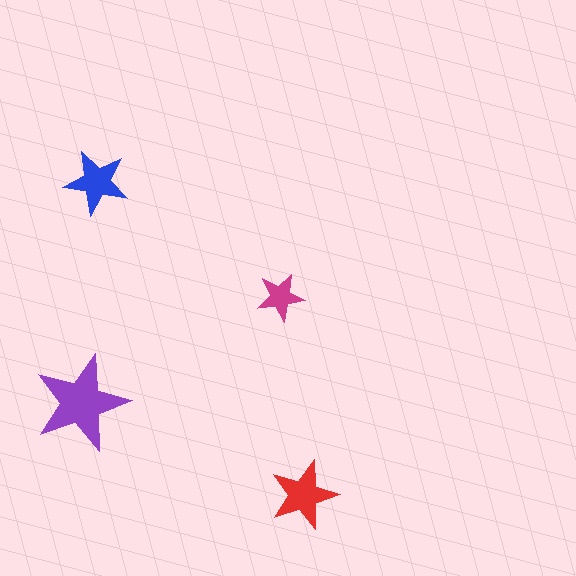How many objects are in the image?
There are 4 objects in the image.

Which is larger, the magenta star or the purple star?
The purple one.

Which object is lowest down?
The red star is bottommost.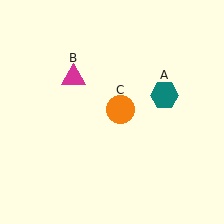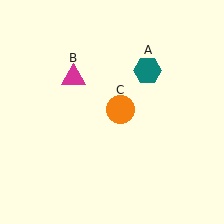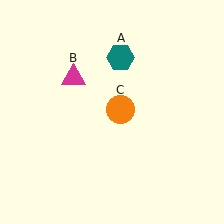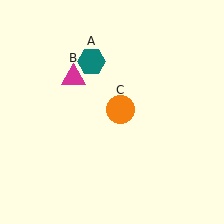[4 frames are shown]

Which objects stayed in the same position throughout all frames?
Magenta triangle (object B) and orange circle (object C) remained stationary.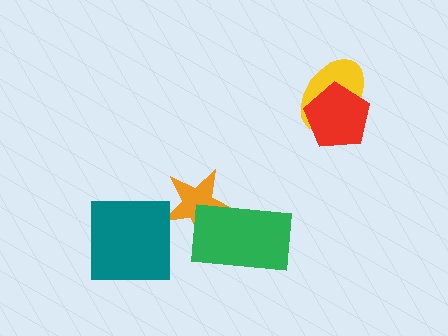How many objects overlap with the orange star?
1 object overlaps with the orange star.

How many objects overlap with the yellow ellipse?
1 object overlaps with the yellow ellipse.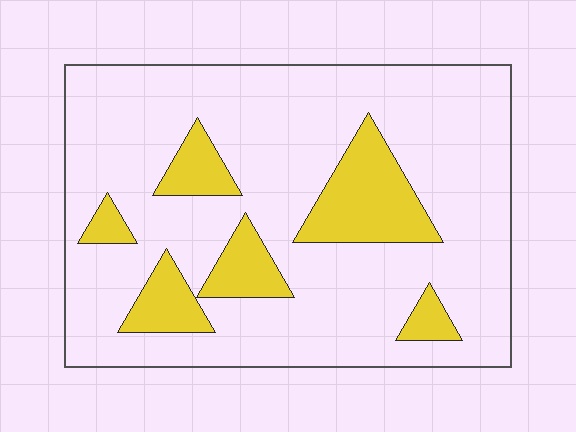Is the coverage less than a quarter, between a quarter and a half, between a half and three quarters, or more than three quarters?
Less than a quarter.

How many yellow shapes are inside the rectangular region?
6.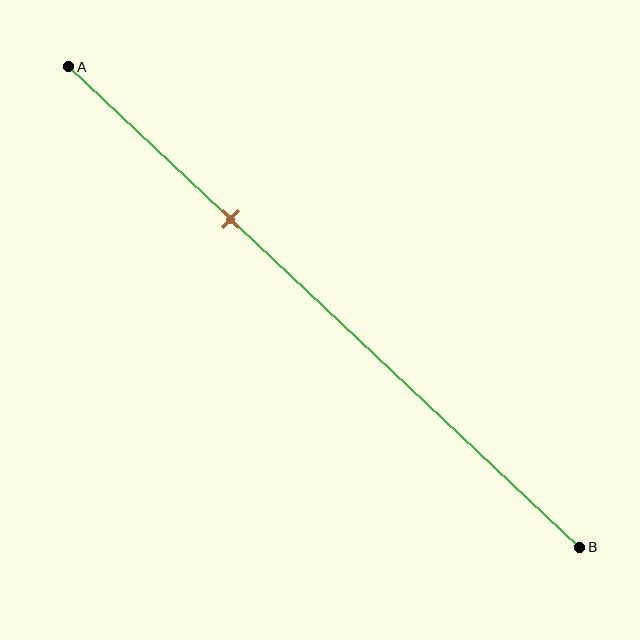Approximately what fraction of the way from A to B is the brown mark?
The brown mark is approximately 30% of the way from A to B.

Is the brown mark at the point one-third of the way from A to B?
Yes, the mark is approximately at the one-third point.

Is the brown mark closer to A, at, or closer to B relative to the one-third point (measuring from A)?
The brown mark is approximately at the one-third point of segment AB.